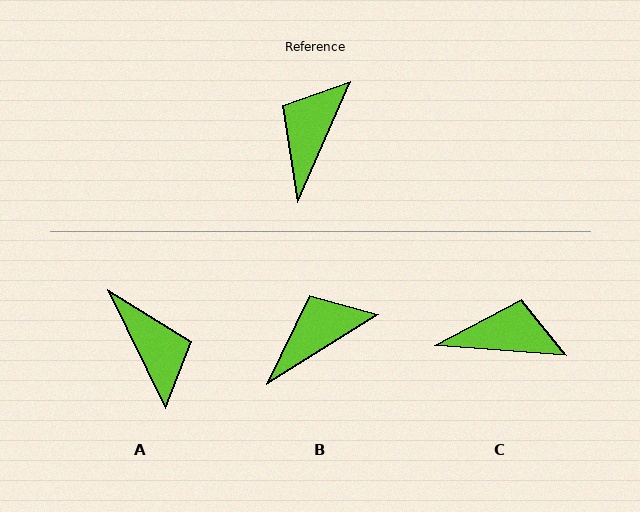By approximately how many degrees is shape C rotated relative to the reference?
Approximately 71 degrees clockwise.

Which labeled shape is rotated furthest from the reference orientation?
A, about 131 degrees away.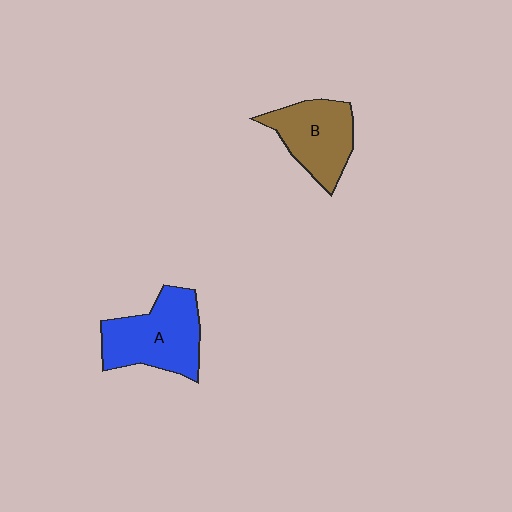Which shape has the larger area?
Shape A (blue).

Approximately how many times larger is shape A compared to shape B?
Approximately 1.2 times.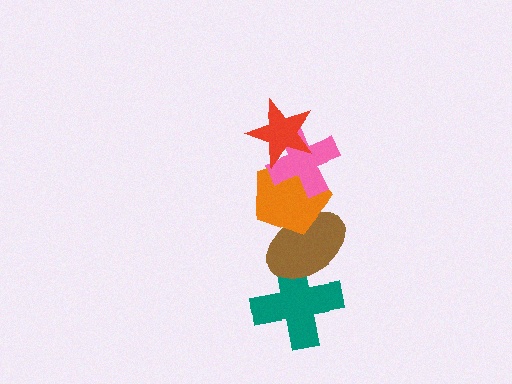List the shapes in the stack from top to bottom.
From top to bottom: the red star, the pink cross, the orange pentagon, the brown ellipse, the teal cross.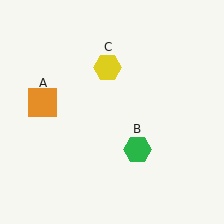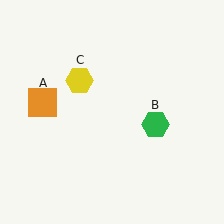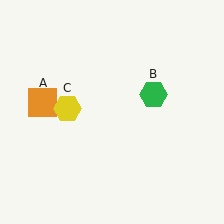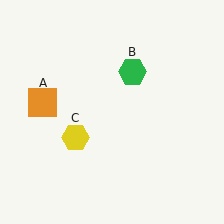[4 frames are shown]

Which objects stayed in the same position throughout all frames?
Orange square (object A) remained stationary.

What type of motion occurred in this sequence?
The green hexagon (object B), yellow hexagon (object C) rotated counterclockwise around the center of the scene.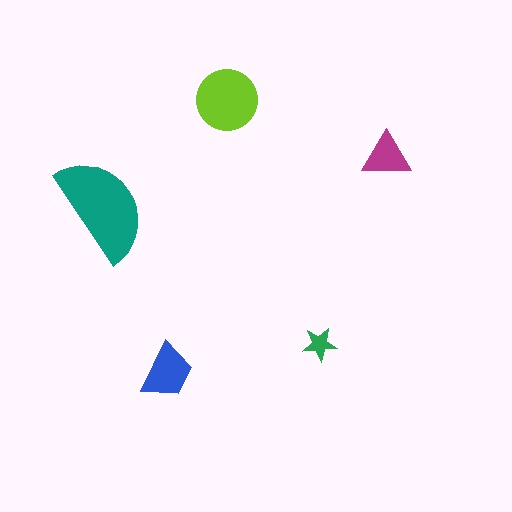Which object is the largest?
The teal semicircle.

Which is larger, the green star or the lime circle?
The lime circle.